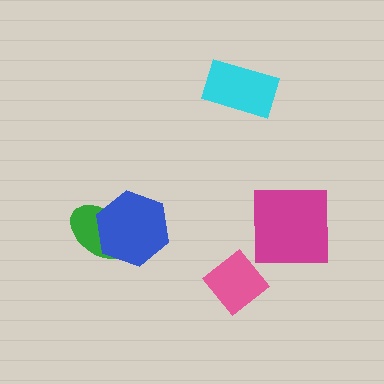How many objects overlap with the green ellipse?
1 object overlaps with the green ellipse.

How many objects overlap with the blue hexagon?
1 object overlaps with the blue hexagon.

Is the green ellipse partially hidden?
Yes, it is partially covered by another shape.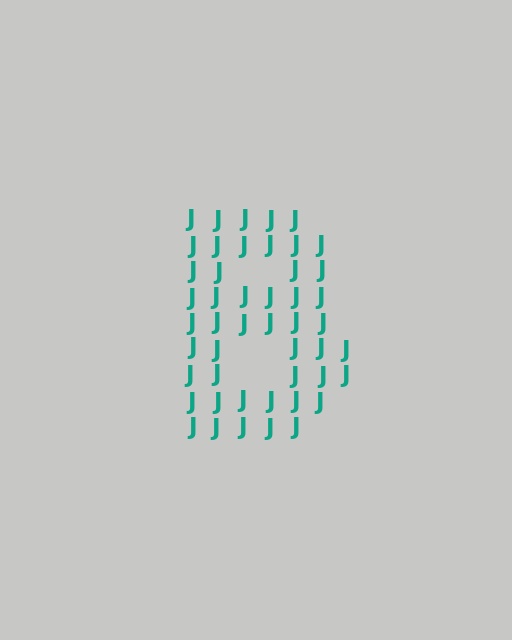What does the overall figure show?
The overall figure shows the letter B.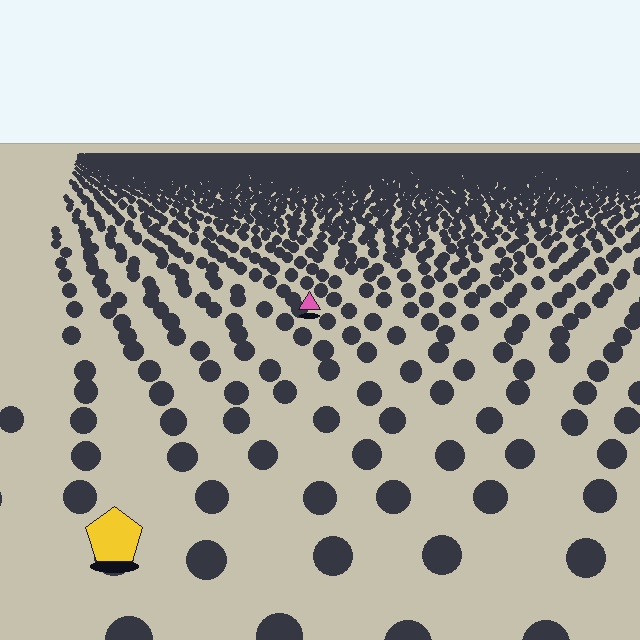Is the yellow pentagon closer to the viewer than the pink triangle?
Yes. The yellow pentagon is closer — you can tell from the texture gradient: the ground texture is coarser near it.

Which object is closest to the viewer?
The yellow pentagon is closest. The texture marks near it are larger and more spread out.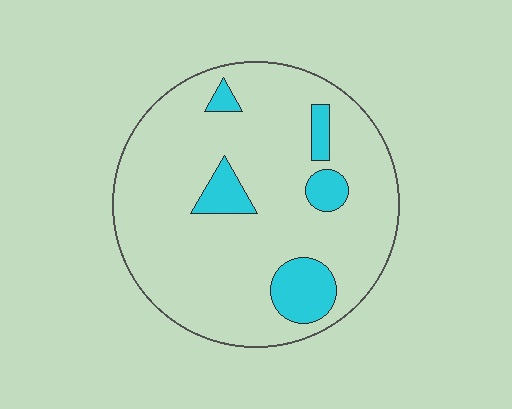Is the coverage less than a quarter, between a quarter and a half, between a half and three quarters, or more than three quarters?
Less than a quarter.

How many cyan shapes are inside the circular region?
5.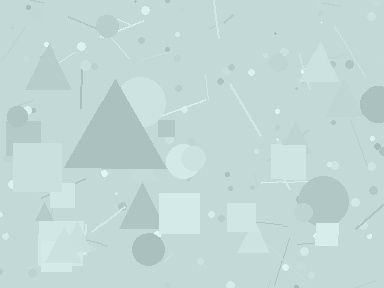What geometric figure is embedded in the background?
A triangle is embedded in the background.